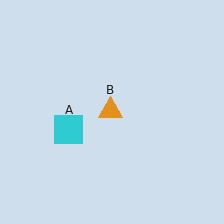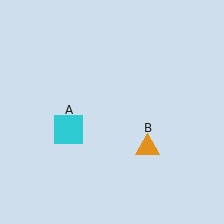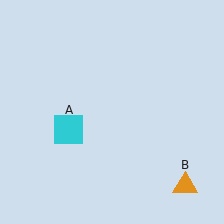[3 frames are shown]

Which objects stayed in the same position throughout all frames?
Cyan square (object A) remained stationary.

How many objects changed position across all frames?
1 object changed position: orange triangle (object B).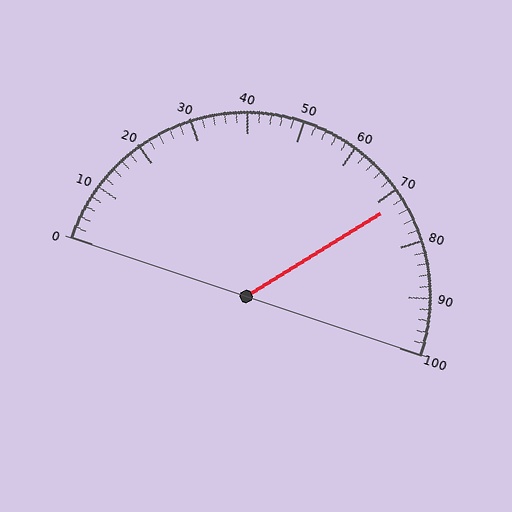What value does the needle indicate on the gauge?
The needle indicates approximately 72.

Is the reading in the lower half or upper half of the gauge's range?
The reading is in the upper half of the range (0 to 100).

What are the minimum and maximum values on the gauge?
The gauge ranges from 0 to 100.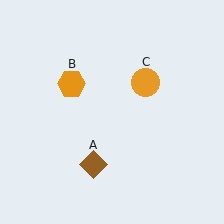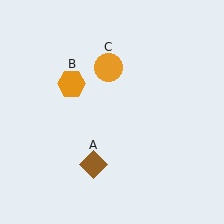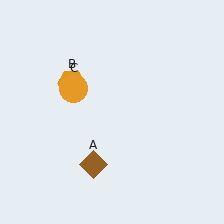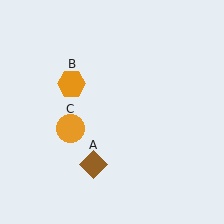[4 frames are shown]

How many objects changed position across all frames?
1 object changed position: orange circle (object C).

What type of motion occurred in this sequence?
The orange circle (object C) rotated counterclockwise around the center of the scene.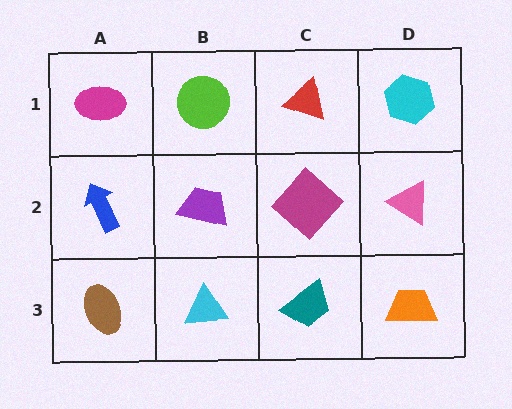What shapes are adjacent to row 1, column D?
A pink triangle (row 2, column D), a red triangle (row 1, column C).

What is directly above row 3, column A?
A blue arrow.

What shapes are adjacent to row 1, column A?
A blue arrow (row 2, column A), a lime circle (row 1, column B).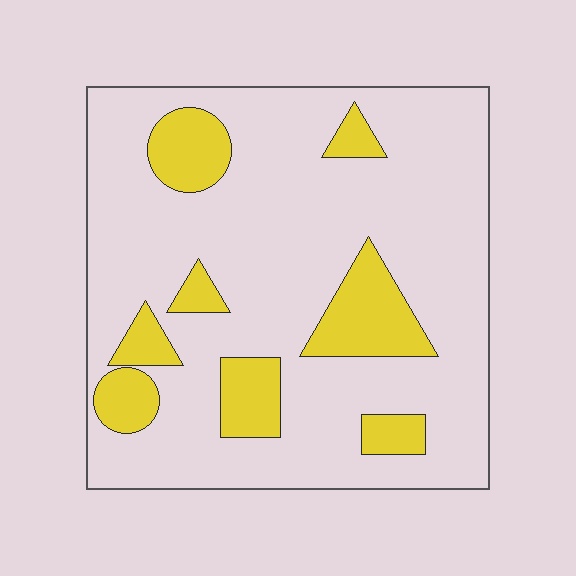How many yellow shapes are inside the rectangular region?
8.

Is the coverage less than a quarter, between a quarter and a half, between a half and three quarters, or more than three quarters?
Less than a quarter.